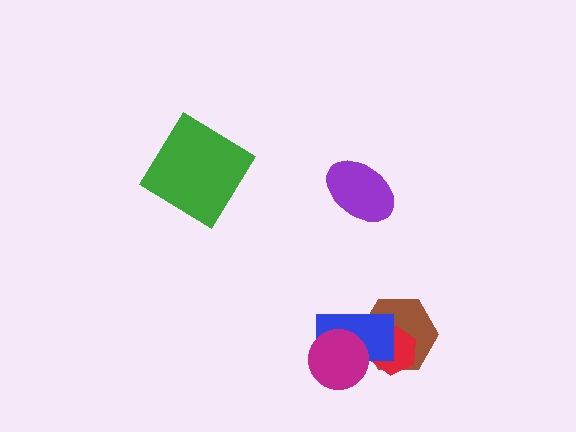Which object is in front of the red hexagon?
The blue rectangle is in front of the red hexagon.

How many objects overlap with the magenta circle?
1 object overlaps with the magenta circle.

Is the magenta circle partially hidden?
No, no other shape covers it.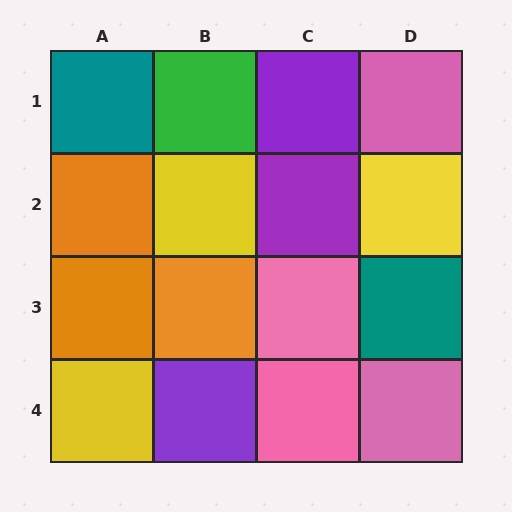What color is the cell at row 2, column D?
Yellow.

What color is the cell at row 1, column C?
Purple.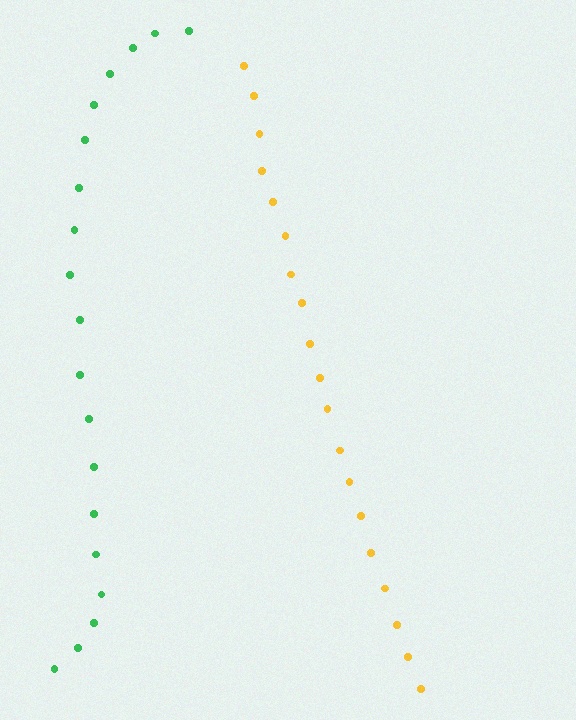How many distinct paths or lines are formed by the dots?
There are 2 distinct paths.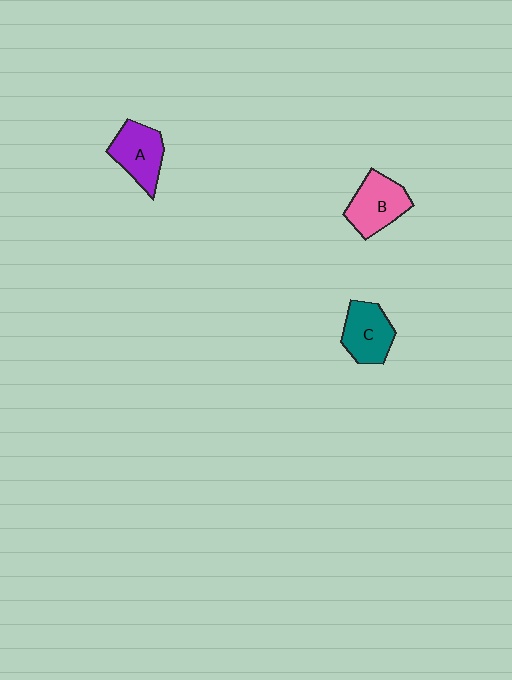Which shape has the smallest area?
Shape C (teal).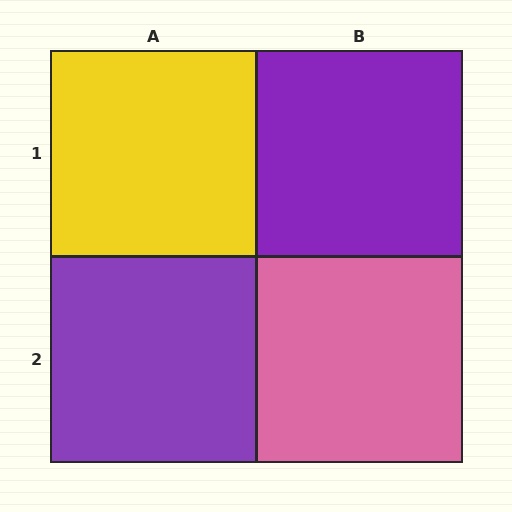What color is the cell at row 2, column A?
Purple.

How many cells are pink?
1 cell is pink.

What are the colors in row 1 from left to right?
Yellow, purple.